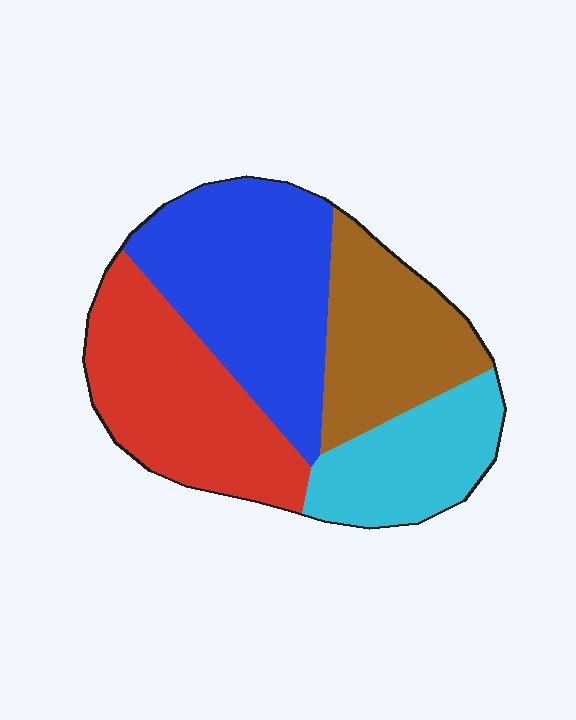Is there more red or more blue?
Blue.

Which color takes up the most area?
Blue, at roughly 35%.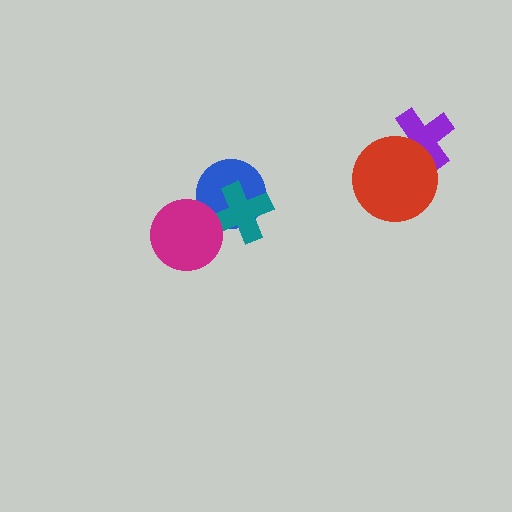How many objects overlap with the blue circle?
2 objects overlap with the blue circle.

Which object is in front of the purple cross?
The red circle is in front of the purple cross.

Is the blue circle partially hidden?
Yes, it is partially covered by another shape.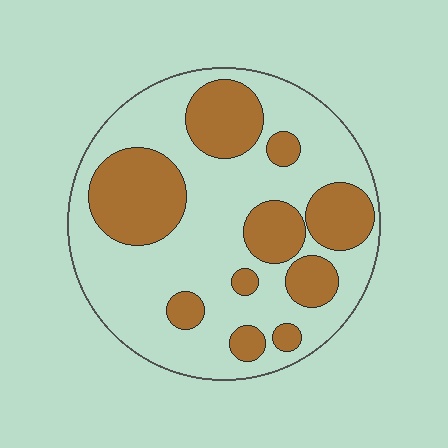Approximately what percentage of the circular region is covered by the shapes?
Approximately 35%.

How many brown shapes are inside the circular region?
10.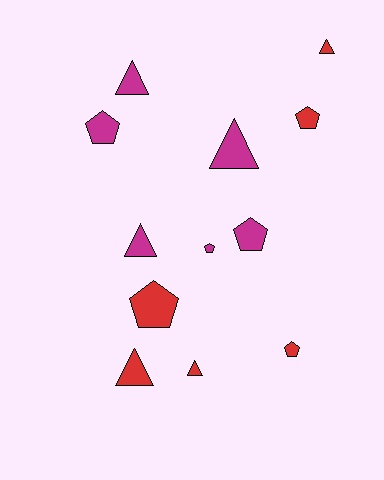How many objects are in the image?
There are 12 objects.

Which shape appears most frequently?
Triangle, with 6 objects.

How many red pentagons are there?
There are 3 red pentagons.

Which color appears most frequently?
Magenta, with 6 objects.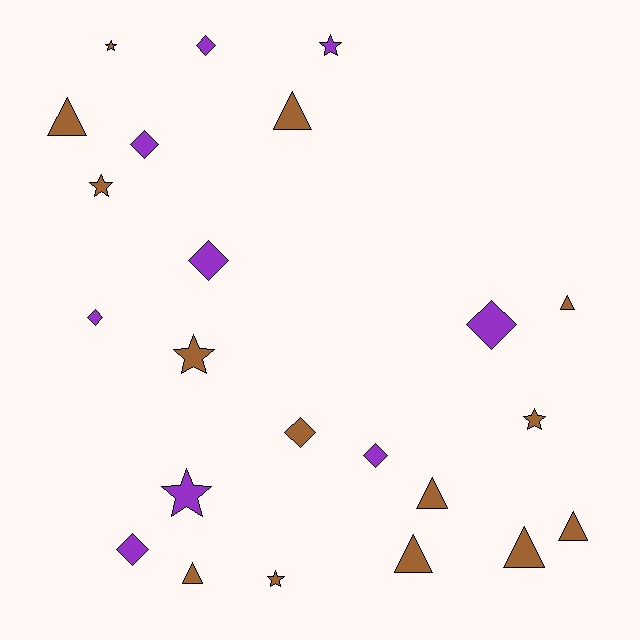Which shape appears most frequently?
Triangle, with 8 objects.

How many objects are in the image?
There are 23 objects.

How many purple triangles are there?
There are no purple triangles.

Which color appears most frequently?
Brown, with 14 objects.